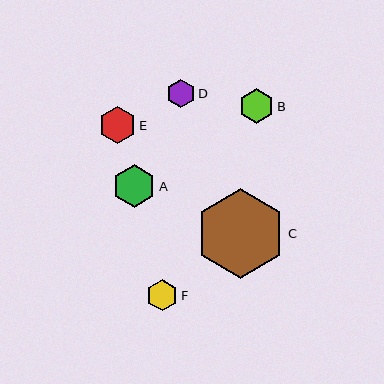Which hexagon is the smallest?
Hexagon D is the smallest with a size of approximately 28 pixels.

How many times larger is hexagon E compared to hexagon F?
Hexagon E is approximately 1.2 times the size of hexagon F.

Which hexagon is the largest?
Hexagon C is the largest with a size of approximately 89 pixels.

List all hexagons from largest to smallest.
From largest to smallest: C, A, E, B, F, D.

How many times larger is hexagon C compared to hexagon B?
Hexagon C is approximately 2.6 times the size of hexagon B.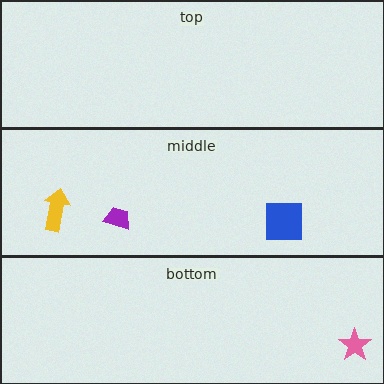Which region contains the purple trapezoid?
The middle region.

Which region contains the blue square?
The middle region.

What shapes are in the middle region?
The purple trapezoid, the yellow arrow, the blue square.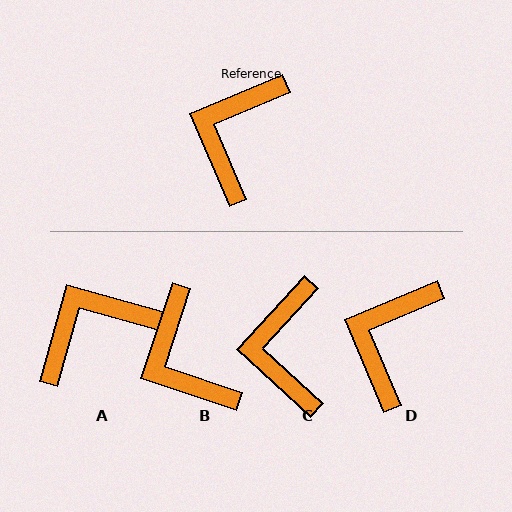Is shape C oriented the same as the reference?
No, it is off by about 25 degrees.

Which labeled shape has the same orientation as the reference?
D.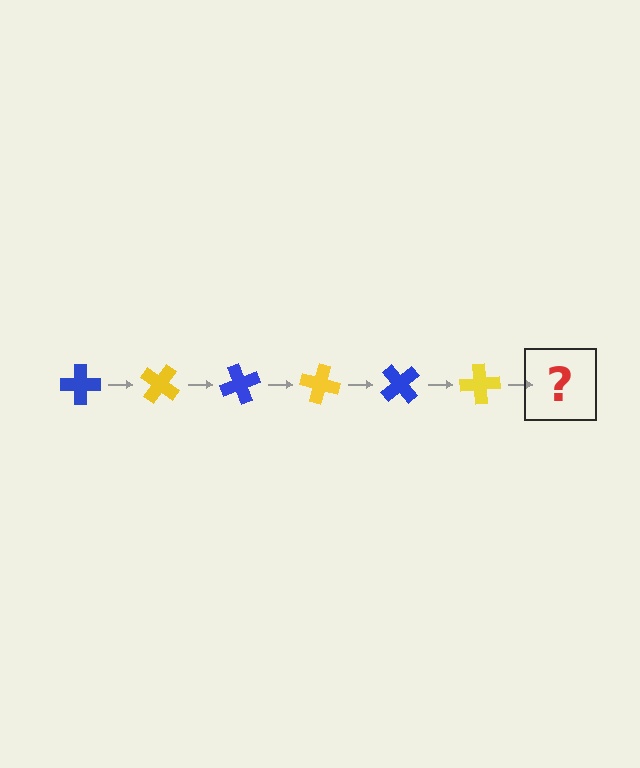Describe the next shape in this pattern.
It should be a blue cross, rotated 210 degrees from the start.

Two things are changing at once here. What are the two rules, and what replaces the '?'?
The two rules are that it rotates 35 degrees each step and the color cycles through blue and yellow. The '?' should be a blue cross, rotated 210 degrees from the start.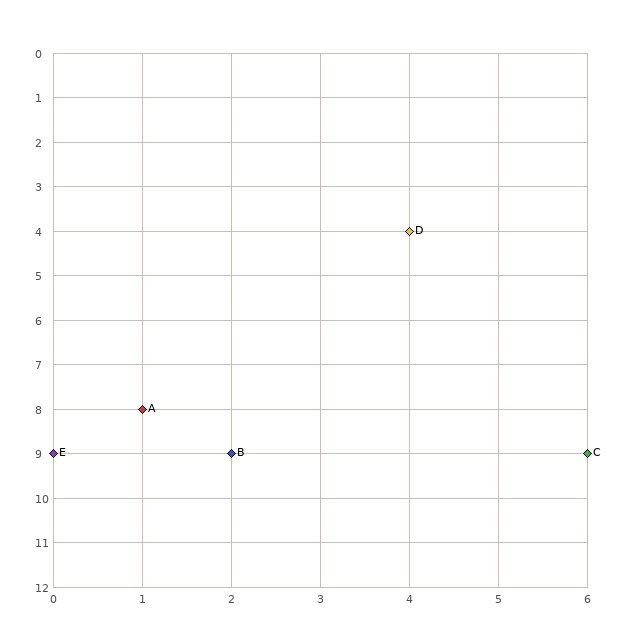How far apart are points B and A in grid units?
Points B and A are 1 column and 1 row apart (about 1.4 grid units diagonally).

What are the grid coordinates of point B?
Point B is at grid coordinates (2, 9).